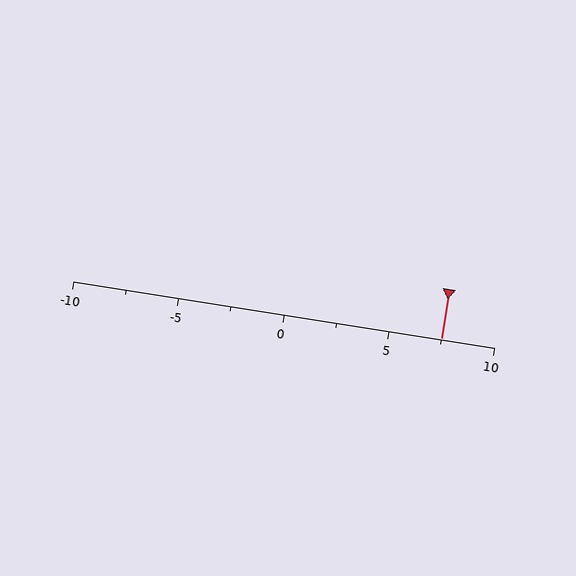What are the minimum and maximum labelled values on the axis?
The axis runs from -10 to 10.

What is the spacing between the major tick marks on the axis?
The major ticks are spaced 5 apart.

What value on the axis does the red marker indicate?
The marker indicates approximately 7.5.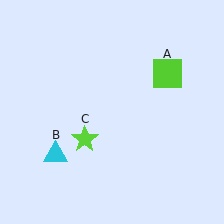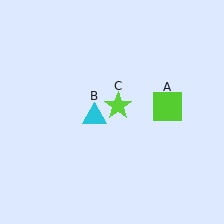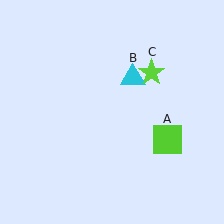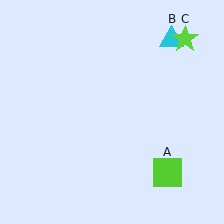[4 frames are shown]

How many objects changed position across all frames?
3 objects changed position: lime square (object A), cyan triangle (object B), lime star (object C).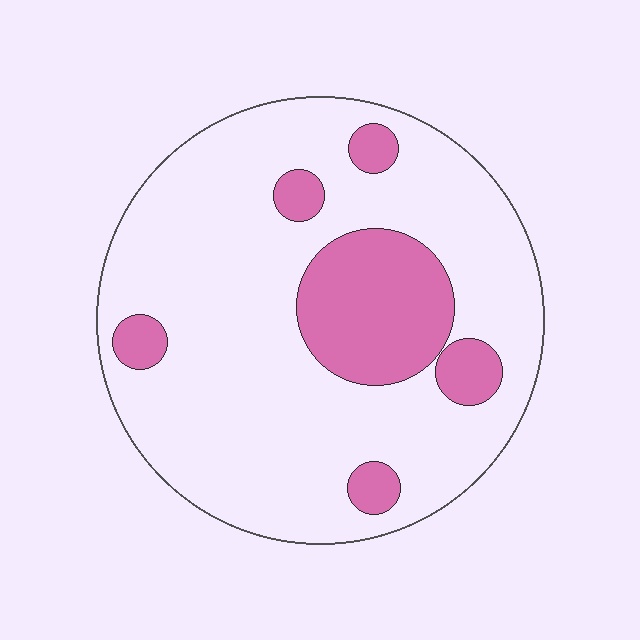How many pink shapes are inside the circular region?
6.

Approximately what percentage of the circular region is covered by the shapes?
Approximately 20%.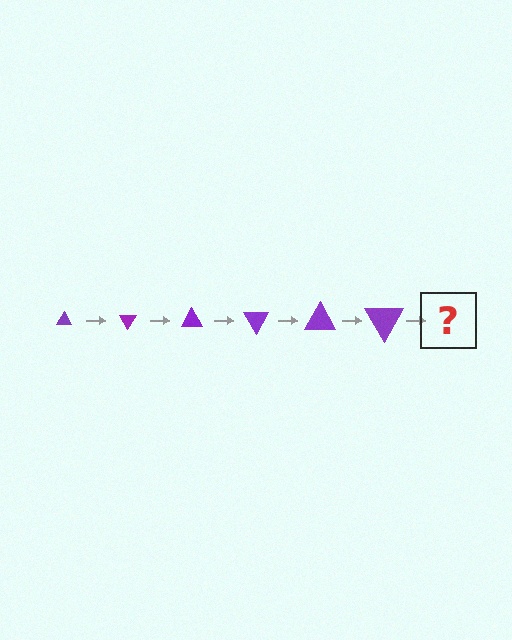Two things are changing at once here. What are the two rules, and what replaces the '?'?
The two rules are that the triangle grows larger each step and it rotates 60 degrees each step. The '?' should be a triangle, larger than the previous one and rotated 360 degrees from the start.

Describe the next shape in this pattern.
It should be a triangle, larger than the previous one and rotated 360 degrees from the start.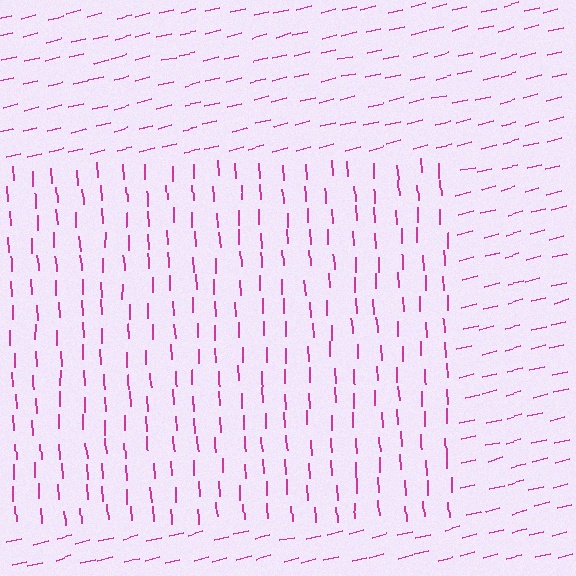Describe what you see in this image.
The image is filled with small magenta line segments. A rectangle region in the image has lines oriented differently from the surrounding lines, creating a visible texture boundary.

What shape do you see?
I see a rectangle.